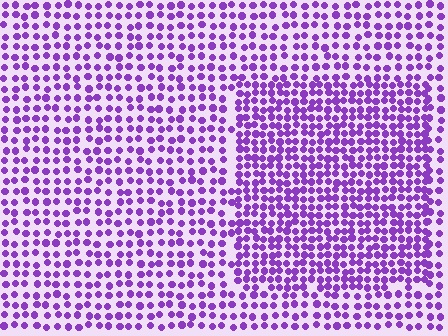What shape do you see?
I see a rectangle.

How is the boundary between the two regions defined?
The boundary is defined by a change in element density (approximately 1.6x ratio). All elements are the same color, size, and shape.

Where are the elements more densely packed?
The elements are more densely packed inside the rectangle boundary.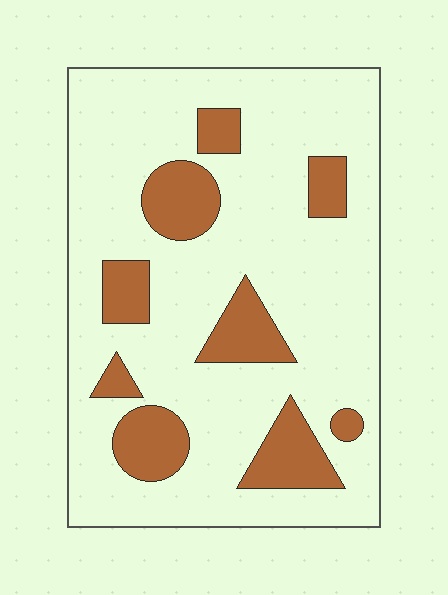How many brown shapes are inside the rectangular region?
9.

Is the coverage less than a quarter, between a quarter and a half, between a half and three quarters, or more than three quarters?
Less than a quarter.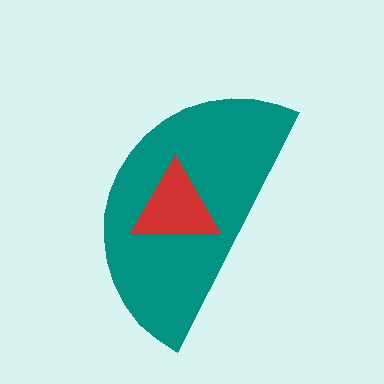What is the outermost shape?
The teal semicircle.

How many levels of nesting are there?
2.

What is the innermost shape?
The red triangle.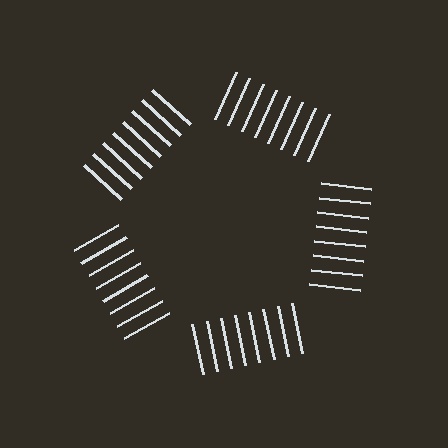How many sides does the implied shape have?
5 sides — the line-ends trace a pentagon.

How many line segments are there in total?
40 — 8 along each of the 5 edges.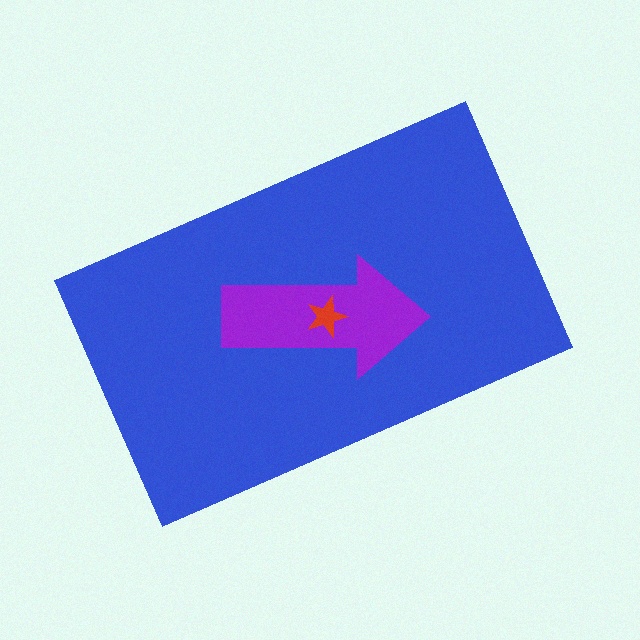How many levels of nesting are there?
3.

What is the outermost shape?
The blue rectangle.